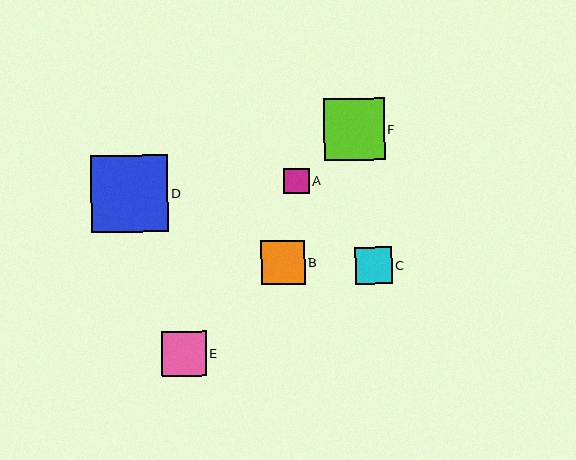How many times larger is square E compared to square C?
Square E is approximately 1.2 times the size of square C.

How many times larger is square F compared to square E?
Square F is approximately 1.4 times the size of square E.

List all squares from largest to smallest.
From largest to smallest: D, F, E, B, C, A.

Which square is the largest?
Square D is the largest with a size of approximately 77 pixels.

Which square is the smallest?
Square A is the smallest with a size of approximately 26 pixels.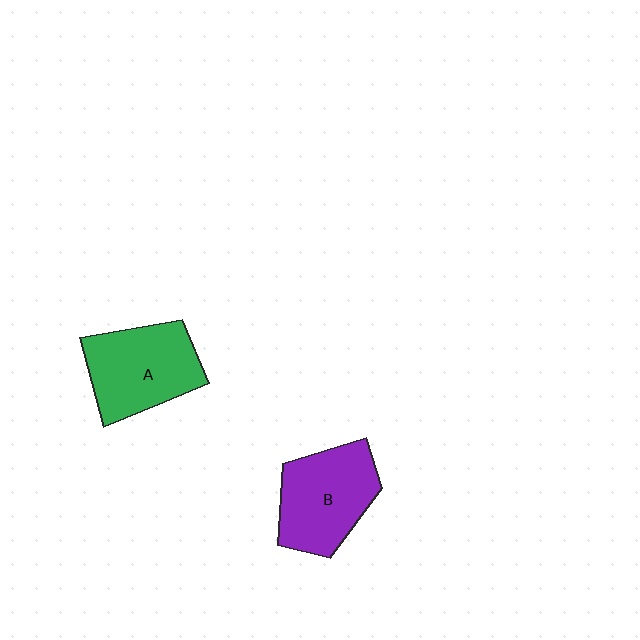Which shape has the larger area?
Shape A (green).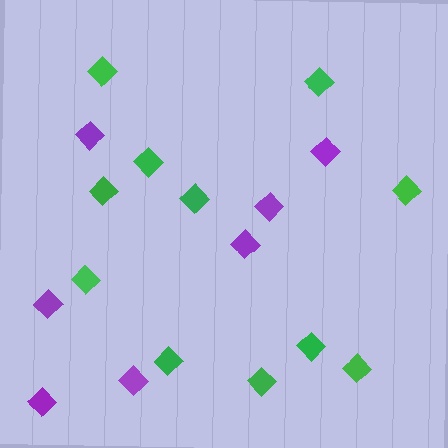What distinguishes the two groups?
There are 2 groups: one group of purple diamonds (7) and one group of green diamonds (11).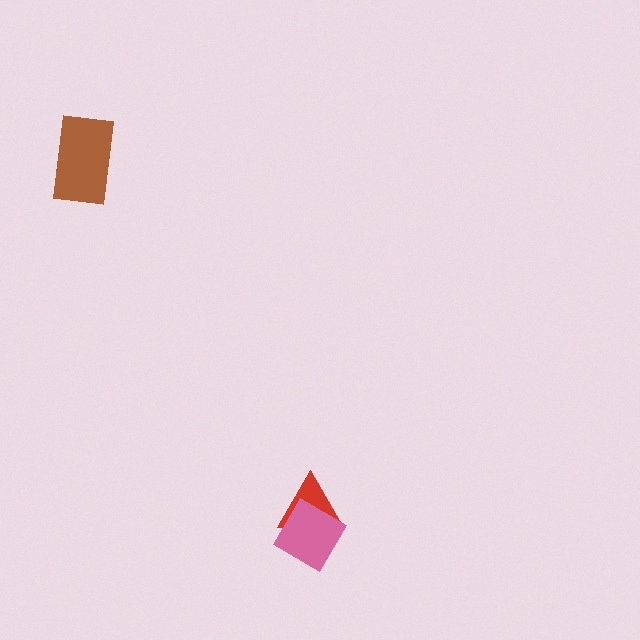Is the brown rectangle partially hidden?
No, no other shape covers it.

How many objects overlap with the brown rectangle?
0 objects overlap with the brown rectangle.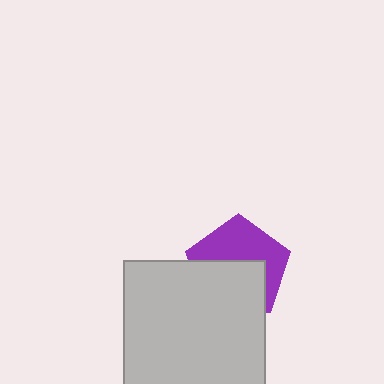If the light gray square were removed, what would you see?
You would see the complete purple pentagon.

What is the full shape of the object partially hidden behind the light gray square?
The partially hidden object is a purple pentagon.